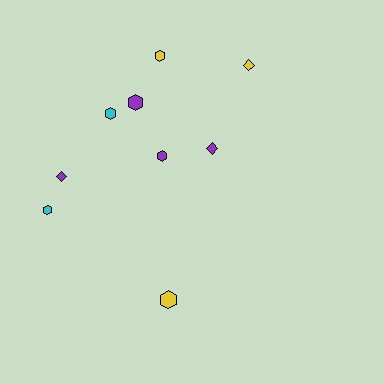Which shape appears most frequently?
Hexagon, with 6 objects.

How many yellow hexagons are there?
There are 2 yellow hexagons.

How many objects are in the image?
There are 9 objects.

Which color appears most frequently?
Purple, with 4 objects.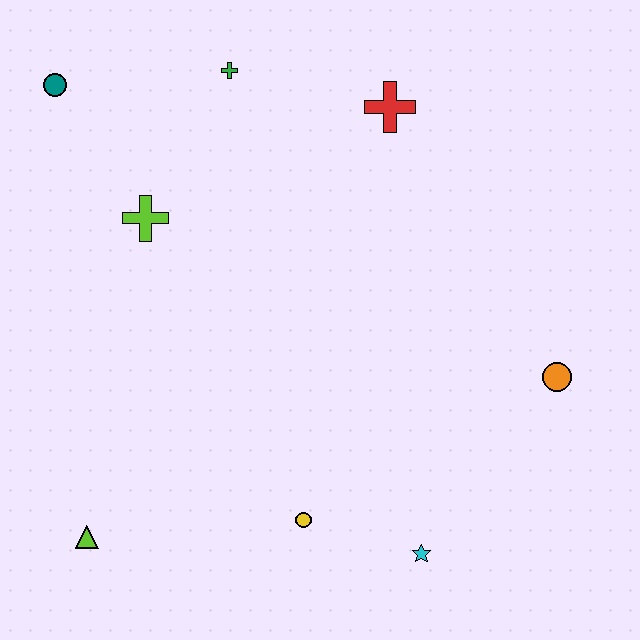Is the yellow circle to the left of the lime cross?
No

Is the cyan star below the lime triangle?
Yes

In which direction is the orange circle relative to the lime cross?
The orange circle is to the right of the lime cross.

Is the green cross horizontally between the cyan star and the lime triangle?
Yes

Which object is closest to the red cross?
The green cross is closest to the red cross.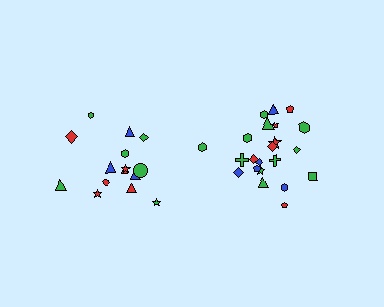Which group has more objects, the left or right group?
The right group.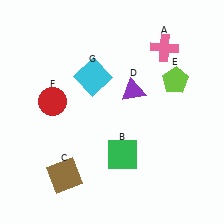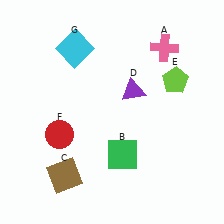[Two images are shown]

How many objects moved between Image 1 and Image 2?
2 objects moved between the two images.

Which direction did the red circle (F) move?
The red circle (F) moved down.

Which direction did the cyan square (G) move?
The cyan square (G) moved up.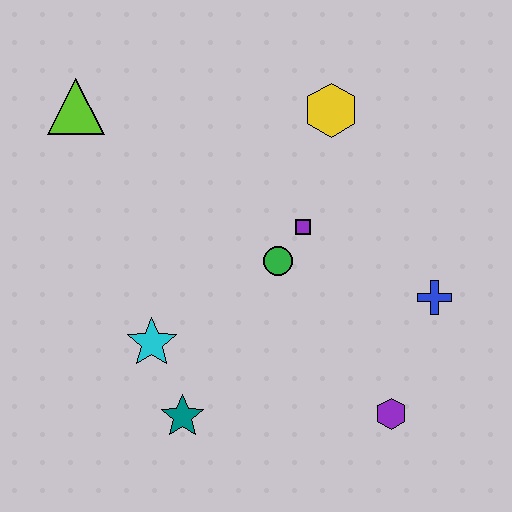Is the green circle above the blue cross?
Yes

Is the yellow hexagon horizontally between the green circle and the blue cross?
Yes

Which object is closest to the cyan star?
The teal star is closest to the cyan star.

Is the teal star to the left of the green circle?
Yes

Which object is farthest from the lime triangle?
The purple hexagon is farthest from the lime triangle.